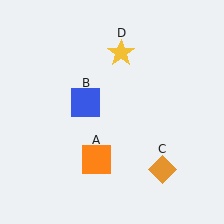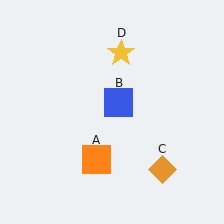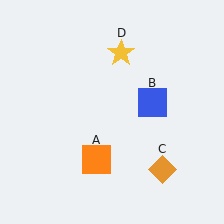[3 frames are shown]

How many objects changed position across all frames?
1 object changed position: blue square (object B).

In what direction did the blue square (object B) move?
The blue square (object B) moved right.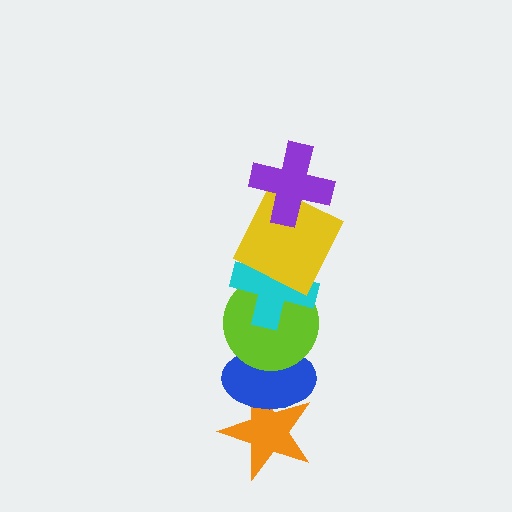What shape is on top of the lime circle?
The cyan cross is on top of the lime circle.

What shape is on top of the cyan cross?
The yellow square is on top of the cyan cross.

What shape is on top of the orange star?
The blue ellipse is on top of the orange star.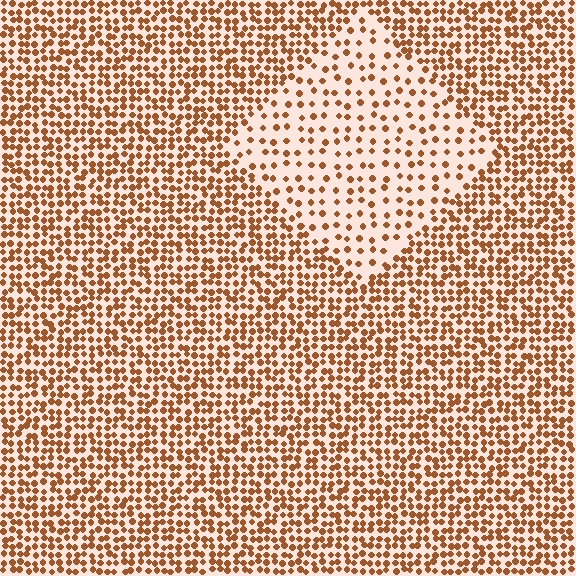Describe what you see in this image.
The image contains small brown elements arranged at two different densities. A diamond-shaped region is visible where the elements are less densely packed than the surrounding area.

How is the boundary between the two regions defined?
The boundary is defined by a change in element density (approximately 2.4x ratio). All elements are the same color, size, and shape.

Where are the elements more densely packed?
The elements are more densely packed outside the diamond boundary.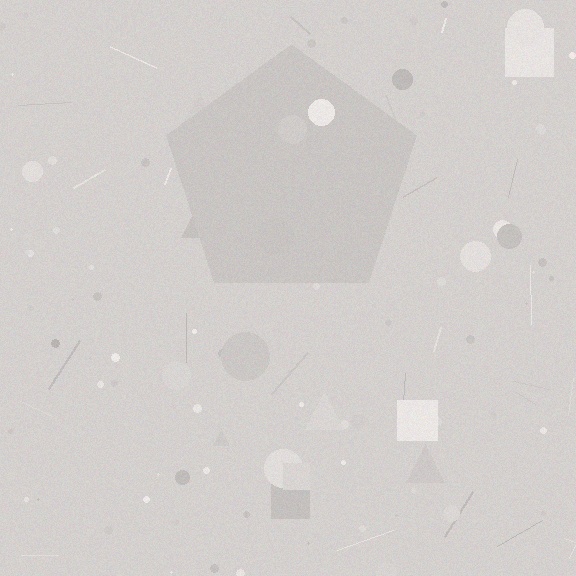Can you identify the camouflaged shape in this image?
The camouflaged shape is a pentagon.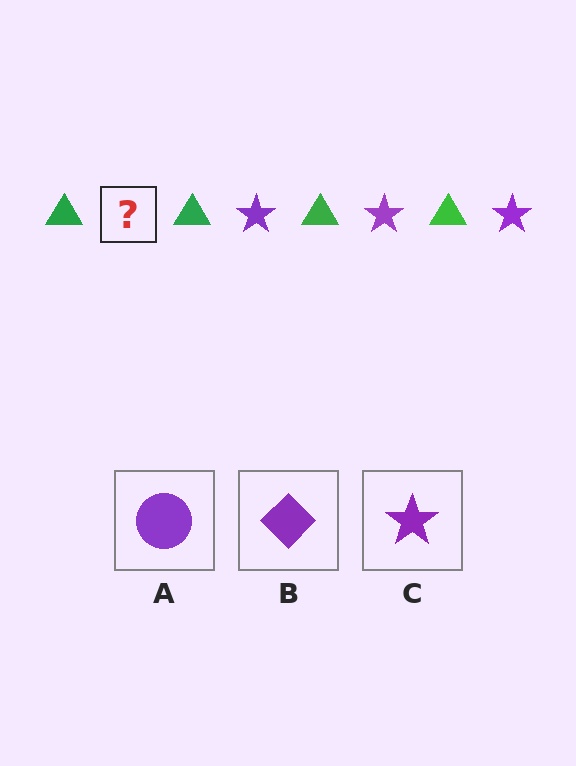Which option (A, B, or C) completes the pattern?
C.